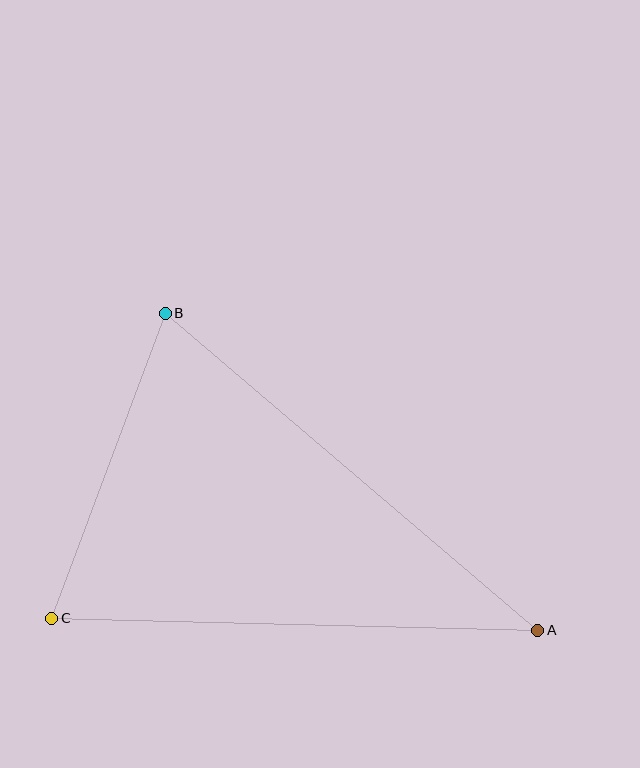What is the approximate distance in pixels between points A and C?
The distance between A and C is approximately 486 pixels.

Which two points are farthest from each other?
Points A and B are farthest from each other.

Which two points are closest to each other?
Points B and C are closest to each other.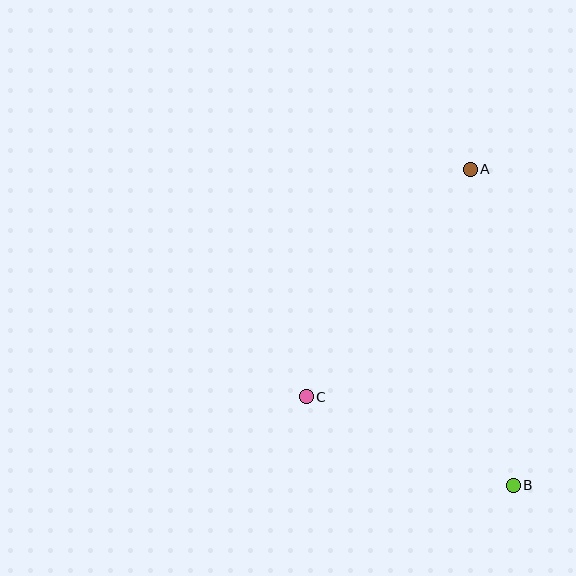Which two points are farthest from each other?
Points A and B are farthest from each other.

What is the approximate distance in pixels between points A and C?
The distance between A and C is approximately 281 pixels.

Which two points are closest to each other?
Points B and C are closest to each other.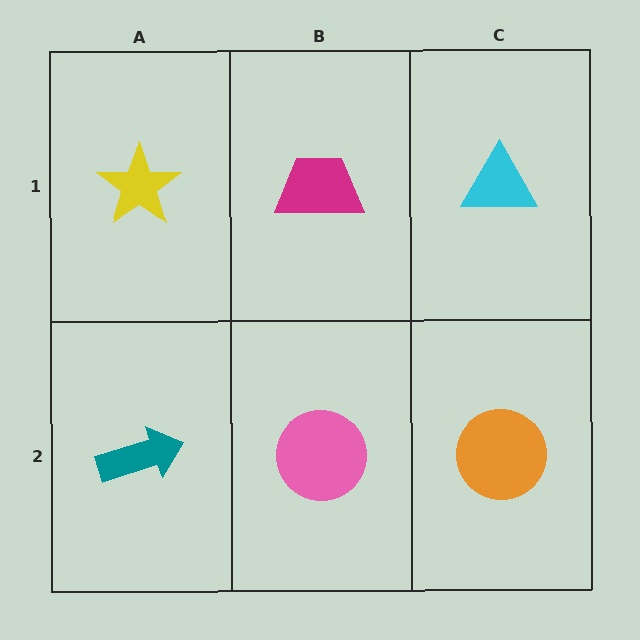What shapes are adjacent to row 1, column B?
A pink circle (row 2, column B), a yellow star (row 1, column A), a cyan triangle (row 1, column C).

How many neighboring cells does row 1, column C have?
2.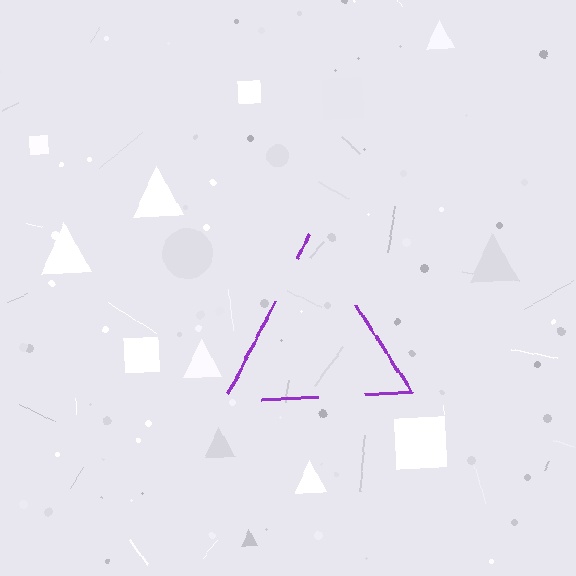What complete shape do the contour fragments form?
The contour fragments form a triangle.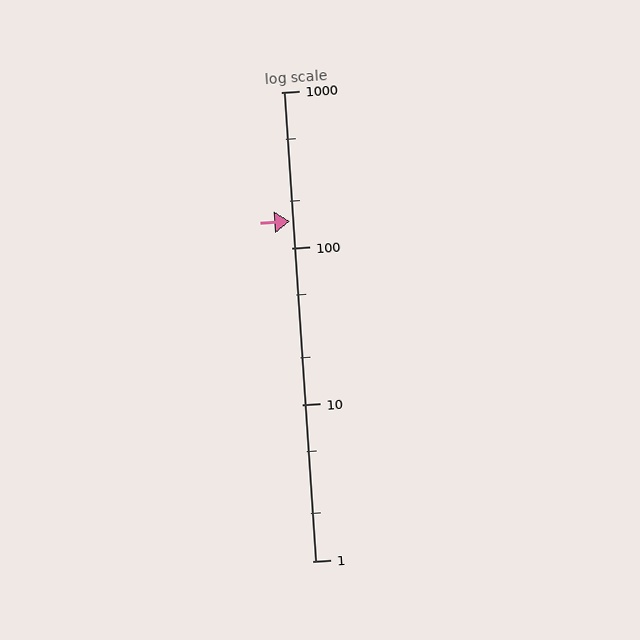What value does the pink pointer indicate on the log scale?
The pointer indicates approximately 150.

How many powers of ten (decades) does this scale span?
The scale spans 3 decades, from 1 to 1000.